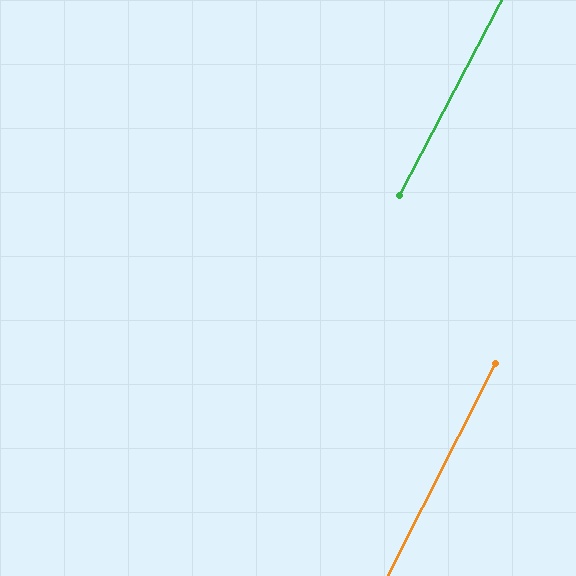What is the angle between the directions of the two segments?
Approximately 1 degree.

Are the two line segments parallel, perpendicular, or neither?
Parallel — their directions differ by only 0.7°.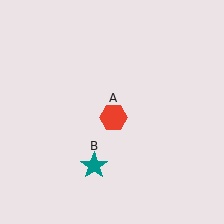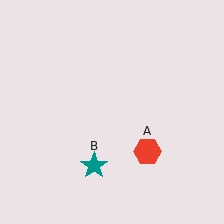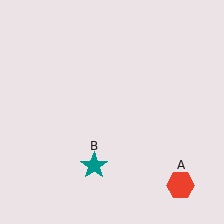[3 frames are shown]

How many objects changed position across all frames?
1 object changed position: red hexagon (object A).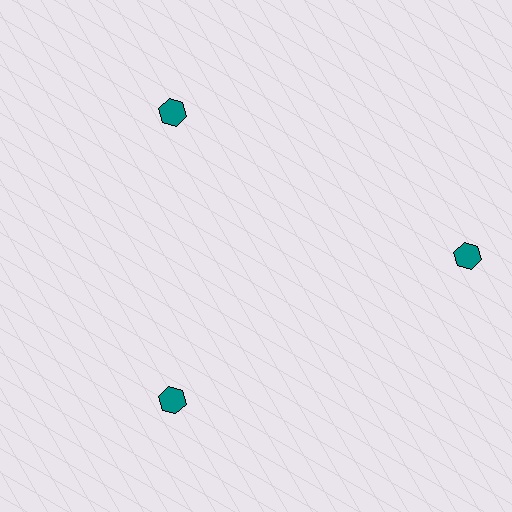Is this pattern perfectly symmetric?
No. The 3 teal hexagons are arranged in a ring, but one element near the 3 o'clock position is pushed outward from the center, breaking the 3-fold rotational symmetry.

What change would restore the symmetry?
The symmetry would be restored by moving it inward, back onto the ring so that all 3 hexagons sit at equal angles and equal distance from the center.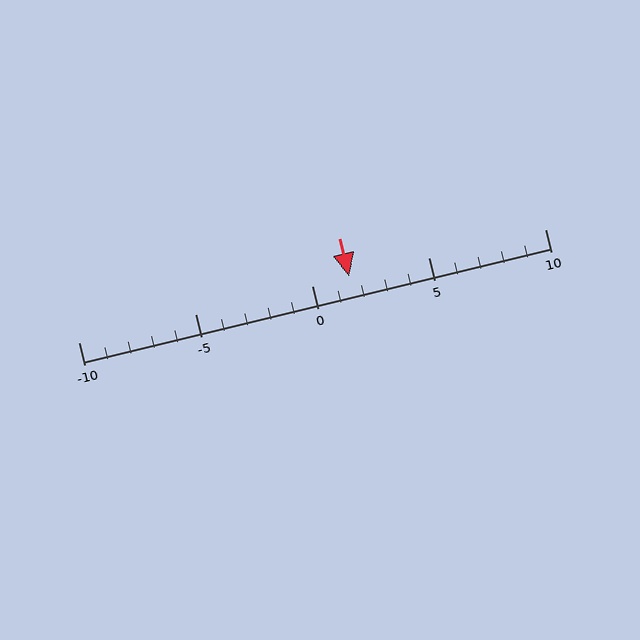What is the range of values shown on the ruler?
The ruler shows values from -10 to 10.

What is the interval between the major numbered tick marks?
The major tick marks are spaced 5 units apart.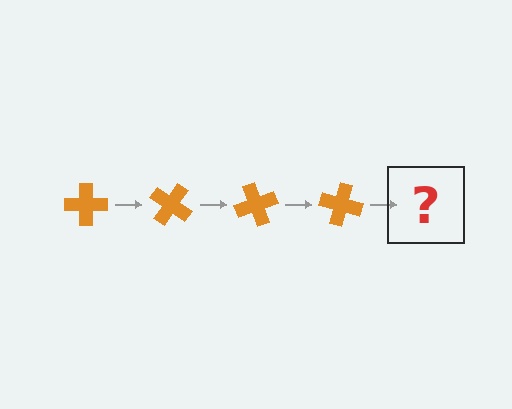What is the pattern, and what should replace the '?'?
The pattern is that the cross rotates 35 degrees each step. The '?' should be an orange cross rotated 140 degrees.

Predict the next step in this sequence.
The next step is an orange cross rotated 140 degrees.